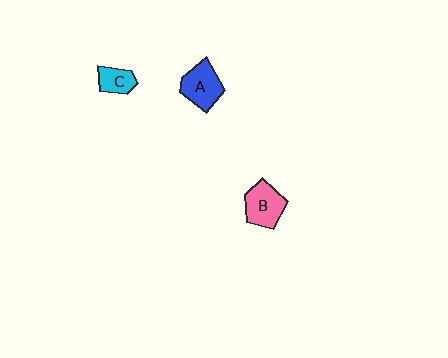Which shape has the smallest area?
Shape C (cyan).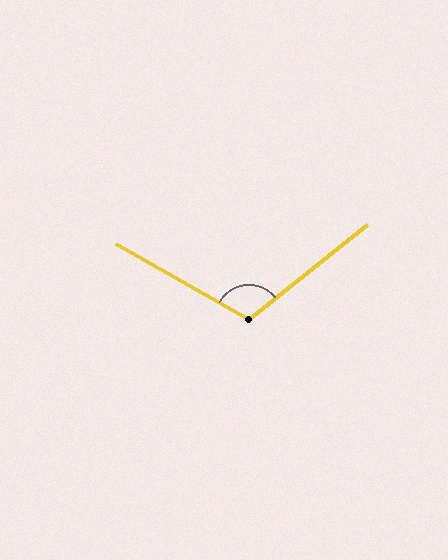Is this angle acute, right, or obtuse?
It is obtuse.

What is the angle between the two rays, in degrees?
Approximately 112 degrees.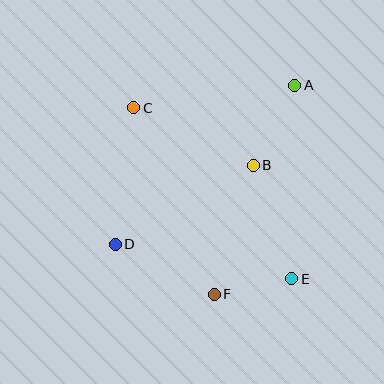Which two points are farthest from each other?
Points A and D are farthest from each other.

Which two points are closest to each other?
Points E and F are closest to each other.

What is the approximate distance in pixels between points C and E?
The distance between C and E is approximately 233 pixels.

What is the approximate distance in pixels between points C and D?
The distance between C and D is approximately 138 pixels.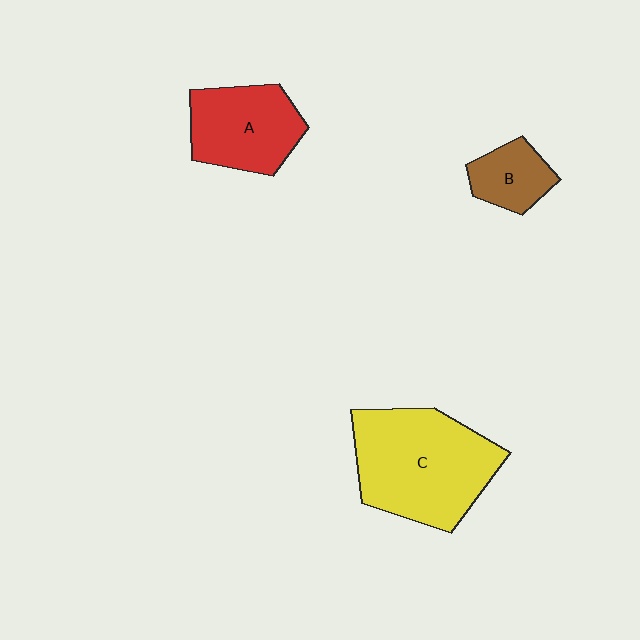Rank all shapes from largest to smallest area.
From largest to smallest: C (yellow), A (red), B (brown).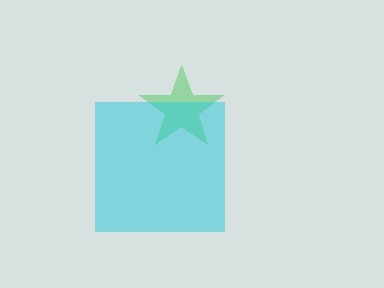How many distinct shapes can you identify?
There are 2 distinct shapes: a green star, a cyan square.